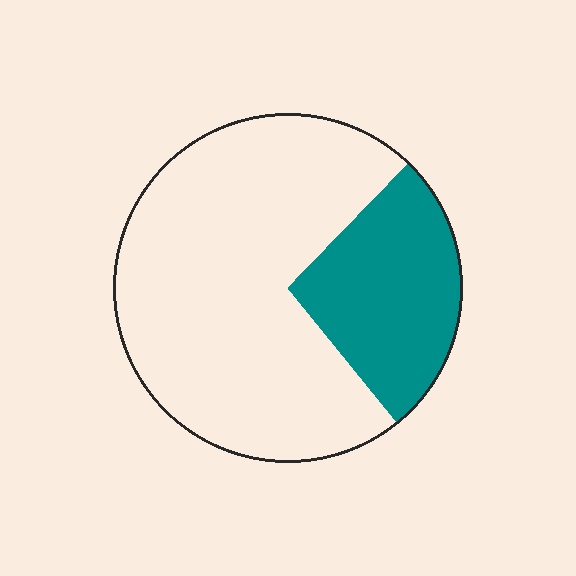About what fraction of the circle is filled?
About one quarter (1/4).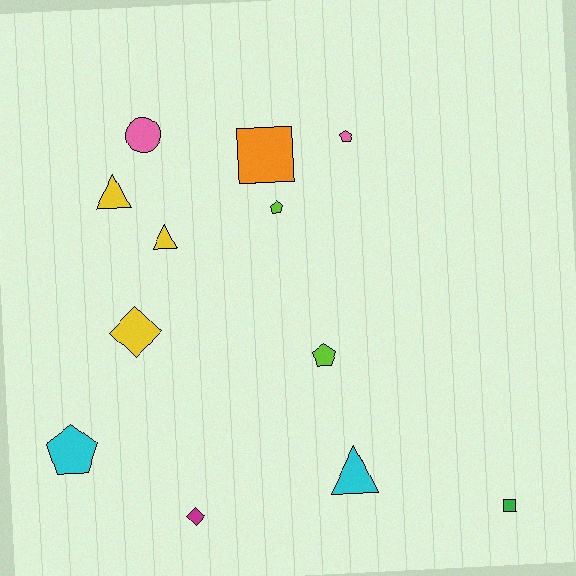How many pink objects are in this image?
There are 2 pink objects.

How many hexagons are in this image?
There are no hexagons.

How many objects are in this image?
There are 12 objects.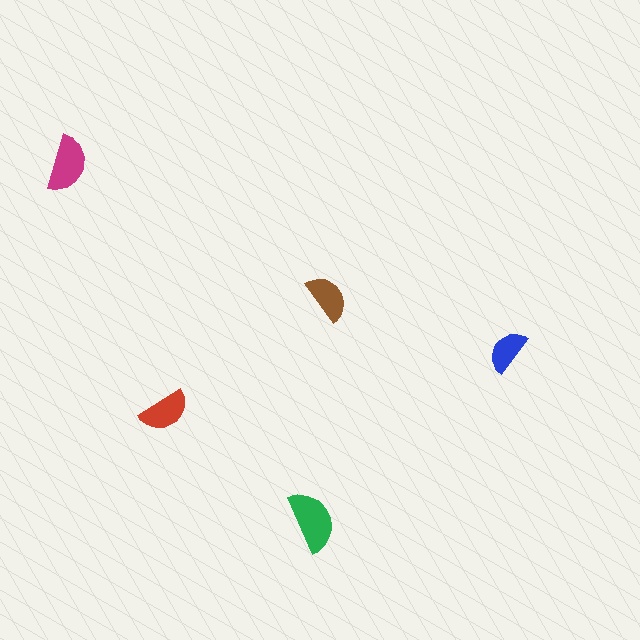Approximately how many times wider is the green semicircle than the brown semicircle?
About 1.5 times wider.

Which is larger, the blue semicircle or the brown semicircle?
The brown one.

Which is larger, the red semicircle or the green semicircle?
The green one.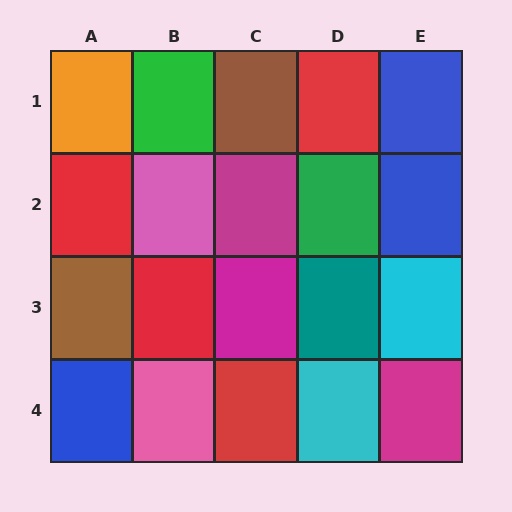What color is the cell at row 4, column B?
Pink.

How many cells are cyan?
2 cells are cyan.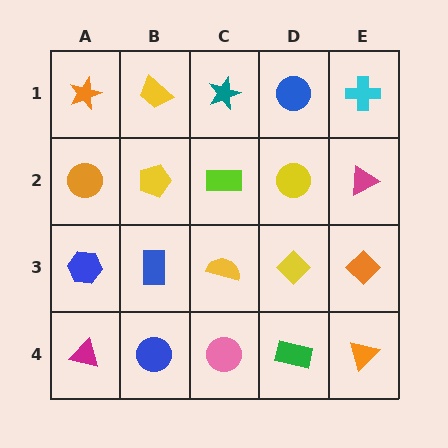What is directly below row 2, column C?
A yellow semicircle.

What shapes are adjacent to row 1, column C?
A lime rectangle (row 2, column C), a yellow trapezoid (row 1, column B), a blue circle (row 1, column D).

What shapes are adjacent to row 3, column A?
An orange circle (row 2, column A), a magenta triangle (row 4, column A), a blue rectangle (row 3, column B).